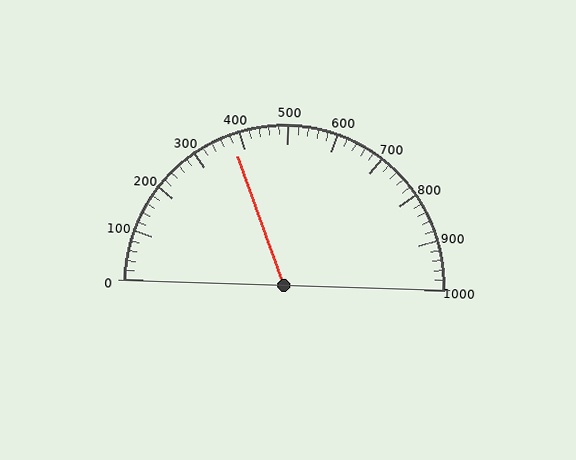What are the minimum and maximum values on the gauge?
The gauge ranges from 0 to 1000.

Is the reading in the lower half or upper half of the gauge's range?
The reading is in the lower half of the range (0 to 1000).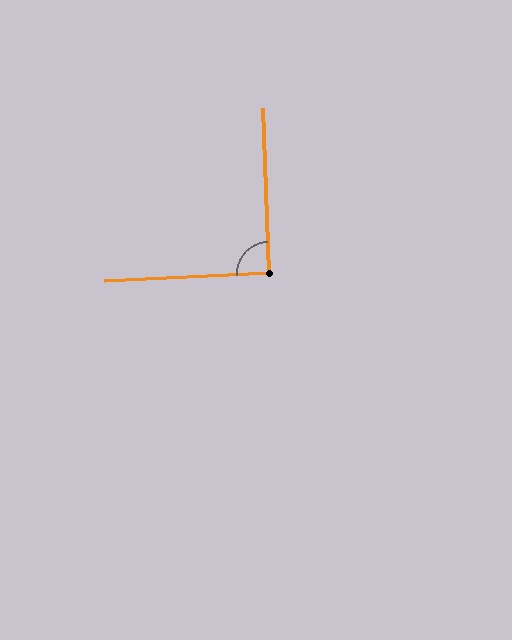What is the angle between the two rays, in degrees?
Approximately 91 degrees.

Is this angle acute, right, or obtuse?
It is approximately a right angle.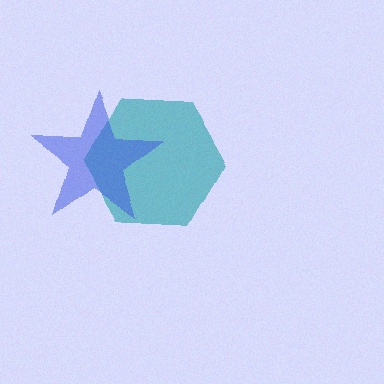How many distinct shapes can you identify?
There are 2 distinct shapes: a teal hexagon, a blue star.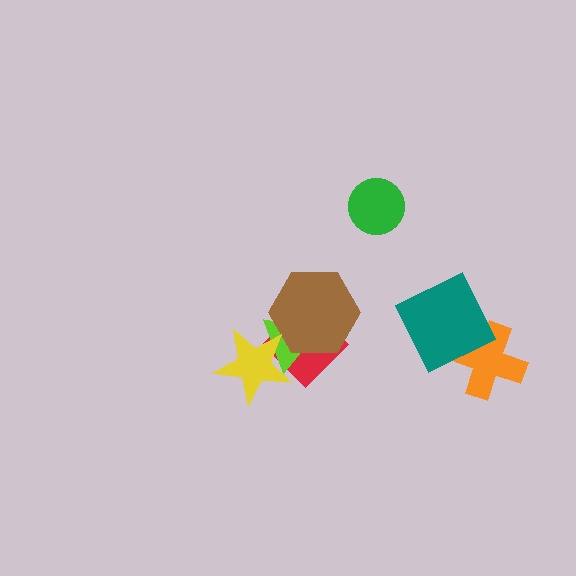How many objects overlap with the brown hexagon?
2 objects overlap with the brown hexagon.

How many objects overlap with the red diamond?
3 objects overlap with the red diamond.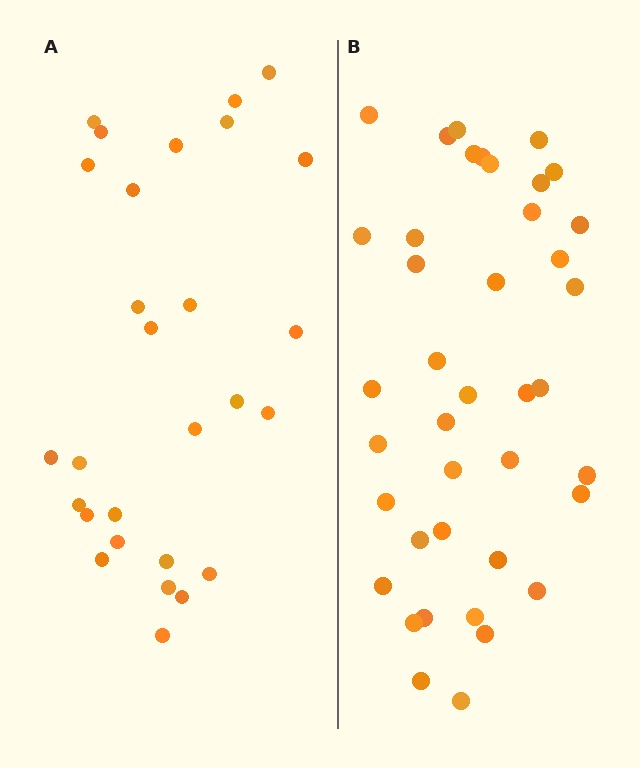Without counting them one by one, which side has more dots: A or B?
Region B (the right region) has more dots.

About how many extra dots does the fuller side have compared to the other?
Region B has roughly 12 or so more dots than region A.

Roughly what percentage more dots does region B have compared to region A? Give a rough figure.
About 45% more.